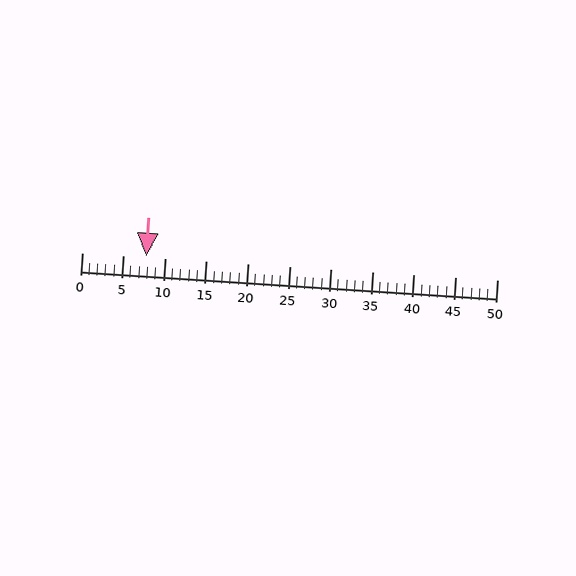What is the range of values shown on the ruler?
The ruler shows values from 0 to 50.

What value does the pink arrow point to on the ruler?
The pink arrow points to approximately 8.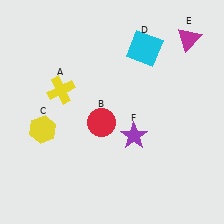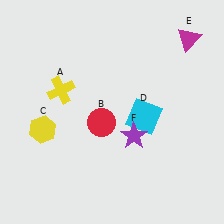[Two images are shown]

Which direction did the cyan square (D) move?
The cyan square (D) moved down.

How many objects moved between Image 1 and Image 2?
1 object moved between the two images.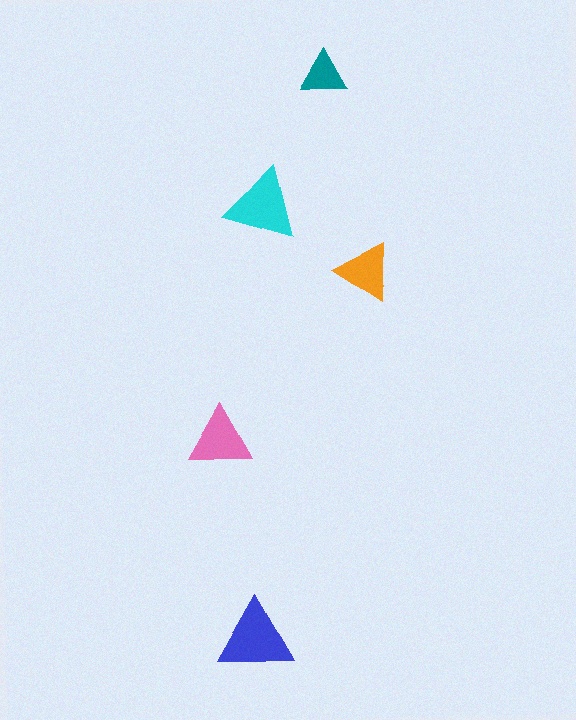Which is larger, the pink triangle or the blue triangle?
The blue one.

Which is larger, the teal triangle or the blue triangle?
The blue one.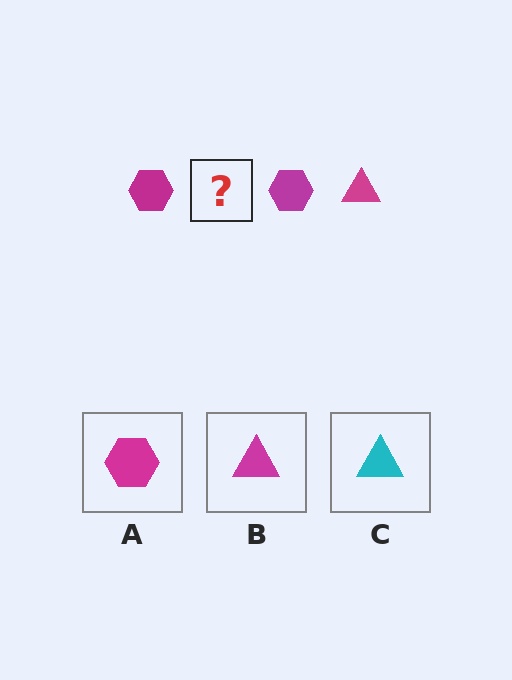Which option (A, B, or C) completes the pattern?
B.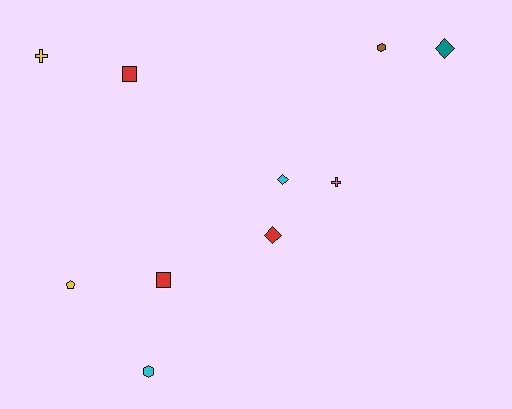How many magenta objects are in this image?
There are no magenta objects.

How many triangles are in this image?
There are no triangles.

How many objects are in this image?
There are 10 objects.